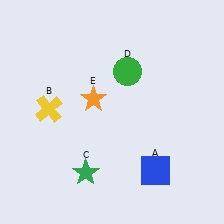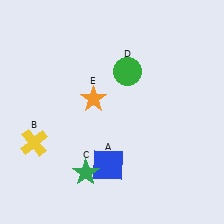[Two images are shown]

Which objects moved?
The objects that moved are: the blue square (A), the yellow cross (B).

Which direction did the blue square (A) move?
The blue square (A) moved left.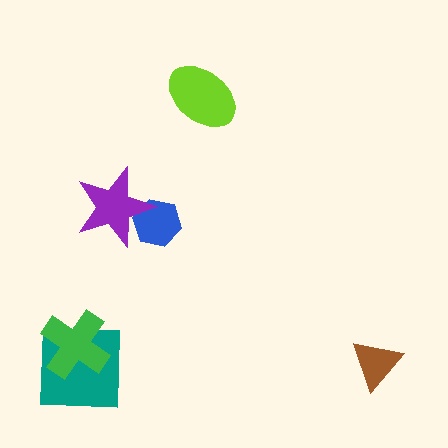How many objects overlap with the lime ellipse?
0 objects overlap with the lime ellipse.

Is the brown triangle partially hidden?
No, no other shape covers it.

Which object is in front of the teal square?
The green cross is in front of the teal square.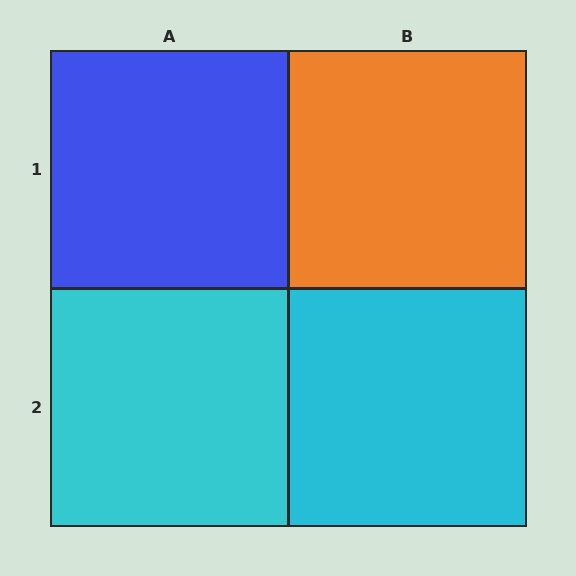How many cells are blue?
1 cell is blue.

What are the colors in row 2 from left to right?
Cyan, cyan.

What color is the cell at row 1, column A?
Blue.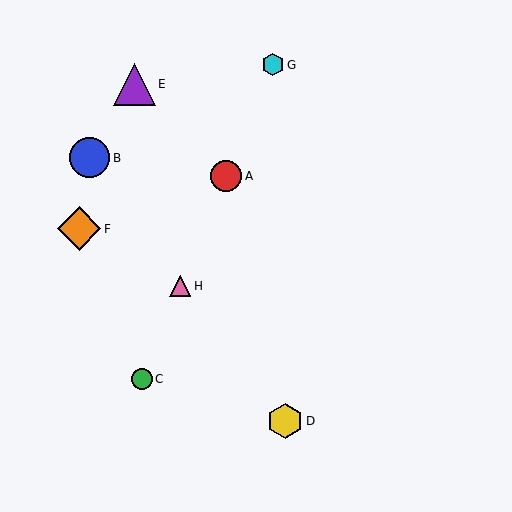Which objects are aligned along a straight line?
Objects A, C, G, H are aligned along a straight line.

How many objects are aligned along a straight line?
4 objects (A, C, G, H) are aligned along a straight line.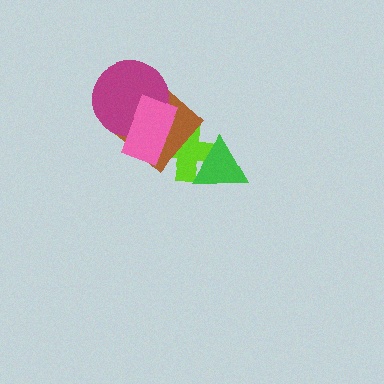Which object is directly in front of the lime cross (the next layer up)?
The brown diamond is directly in front of the lime cross.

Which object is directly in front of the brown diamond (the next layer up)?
The magenta circle is directly in front of the brown diamond.